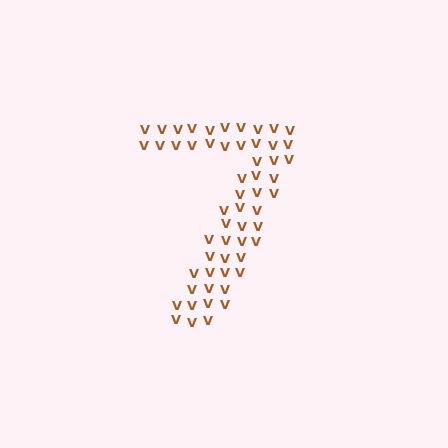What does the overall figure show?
The overall figure shows the digit 7.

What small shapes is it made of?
It is made of small letter V's.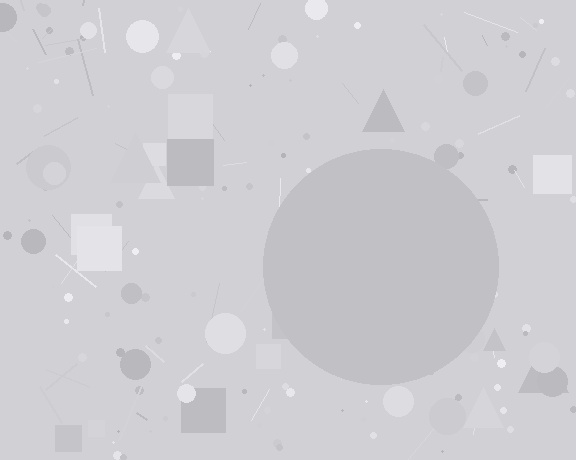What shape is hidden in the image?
A circle is hidden in the image.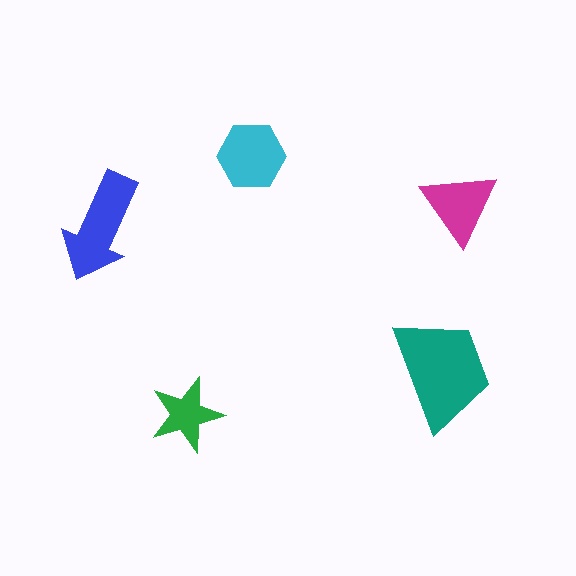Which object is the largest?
The teal trapezoid.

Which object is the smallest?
The green star.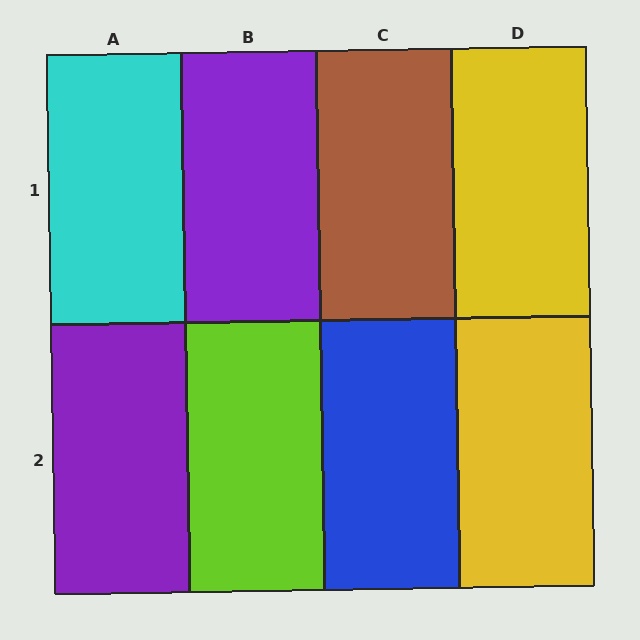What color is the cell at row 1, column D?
Yellow.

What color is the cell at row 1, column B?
Purple.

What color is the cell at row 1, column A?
Cyan.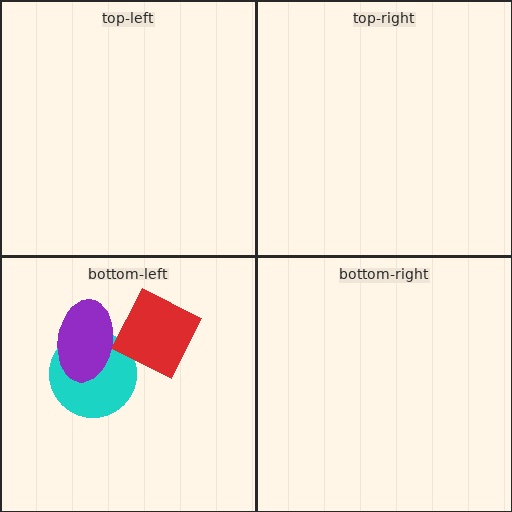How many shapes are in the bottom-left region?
3.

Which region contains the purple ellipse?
The bottom-left region.